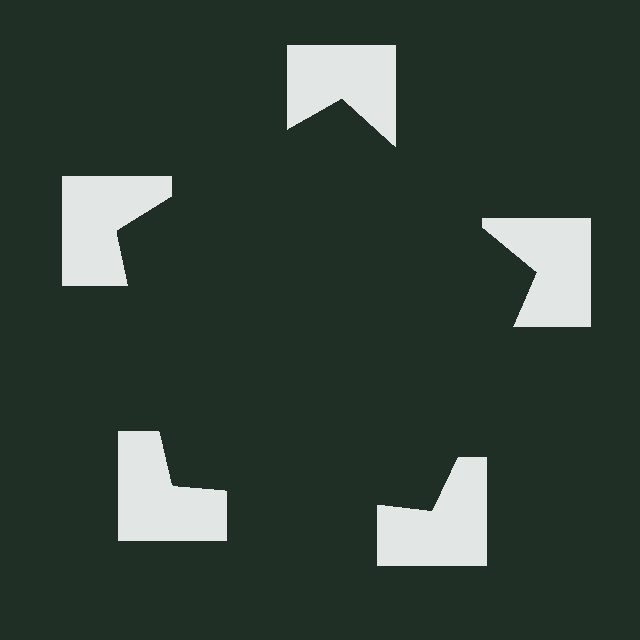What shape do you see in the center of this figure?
An illusory pentagon — its edges are inferred from the aligned wedge cuts in the notched squares, not physically drawn.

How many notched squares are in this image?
There are 5 — one at each vertex of the illusory pentagon.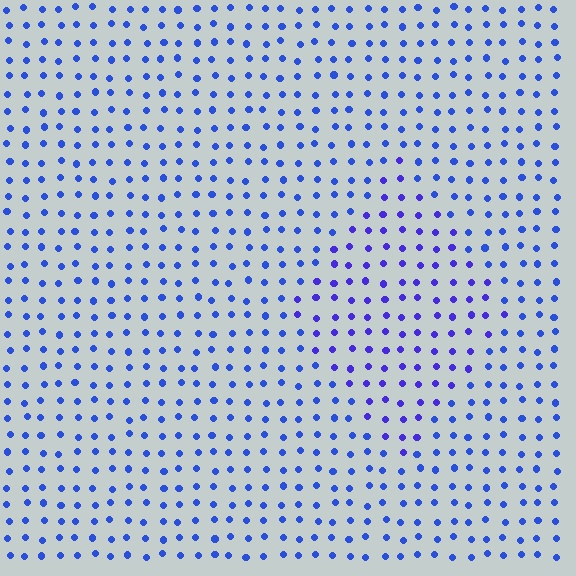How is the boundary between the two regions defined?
The boundary is defined purely by a slight shift in hue (about 22 degrees). Spacing, size, and orientation are identical on both sides.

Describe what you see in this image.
The image is filled with small blue elements in a uniform arrangement. A diamond-shaped region is visible where the elements are tinted to a slightly different hue, forming a subtle color boundary.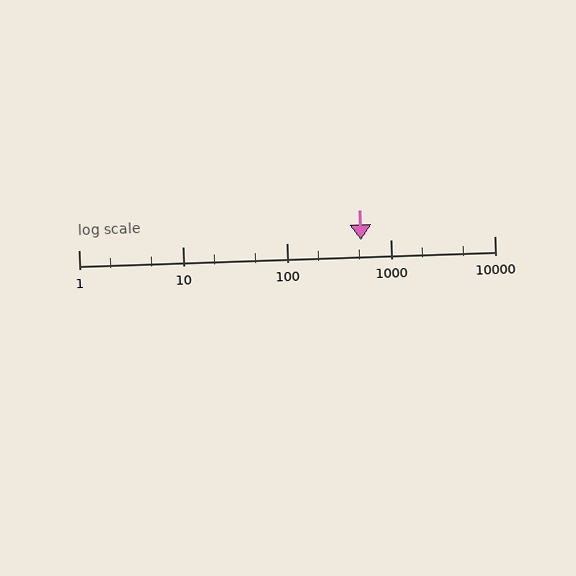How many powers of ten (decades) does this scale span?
The scale spans 4 decades, from 1 to 10000.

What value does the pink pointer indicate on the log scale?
The pointer indicates approximately 520.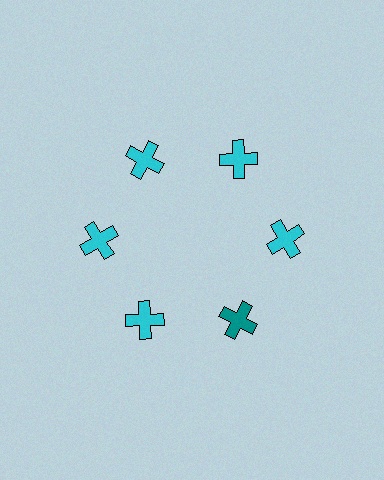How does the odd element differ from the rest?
It has a different color: teal instead of cyan.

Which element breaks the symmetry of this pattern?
The teal cross at roughly the 5 o'clock position breaks the symmetry. All other shapes are cyan crosses.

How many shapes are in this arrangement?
There are 6 shapes arranged in a ring pattern.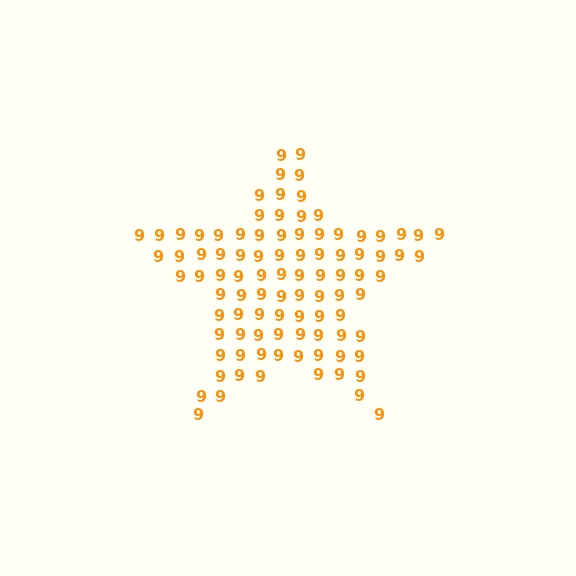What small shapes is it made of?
It is made of small digit 9's.